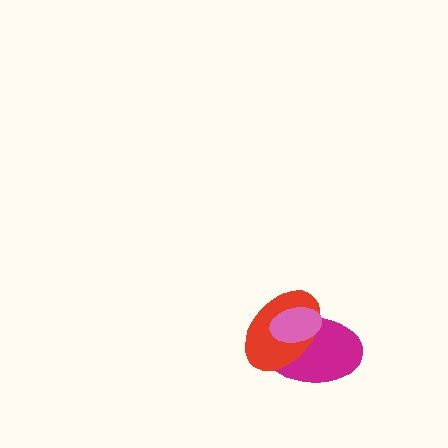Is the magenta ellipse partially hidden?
Yes, it is partially covered by another shape.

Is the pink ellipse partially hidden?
No, no other shape covers it.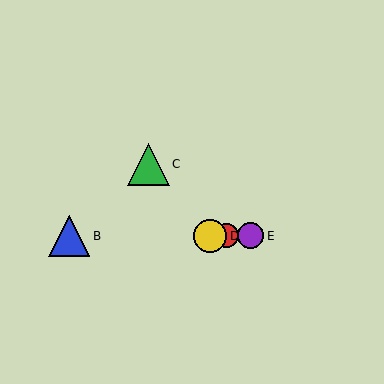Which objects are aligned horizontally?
Objects A, B, D, E are aligned horizontally.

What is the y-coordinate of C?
Object C is at y≈164.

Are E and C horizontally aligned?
No, E is at y≈236 and C is at y≈164.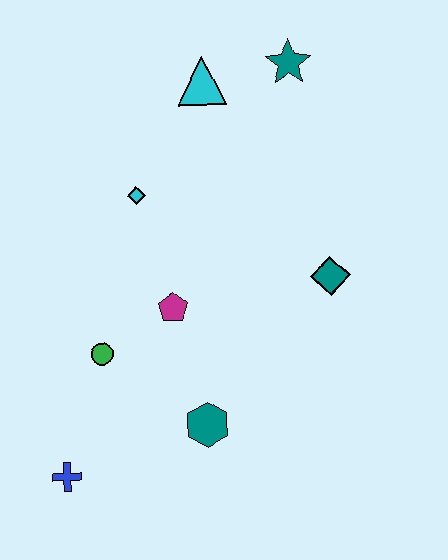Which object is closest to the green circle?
The magenta pentagon is closest to the green circle.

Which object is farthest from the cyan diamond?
The blue cross is farthest from the cyan diamond.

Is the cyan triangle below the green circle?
No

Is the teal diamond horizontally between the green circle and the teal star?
No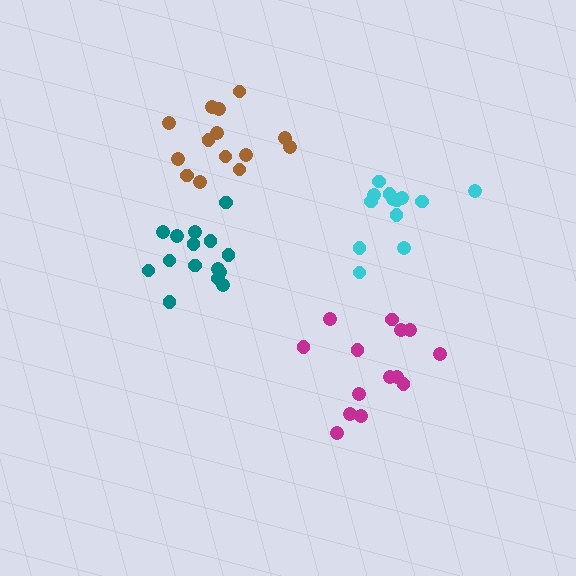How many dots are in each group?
Group 1: 14 dots, Group 2: 13 dots, Group 3: 14 dots, Group 4: 15 dots (56 total).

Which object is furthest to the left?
The teal cluster is leftmost.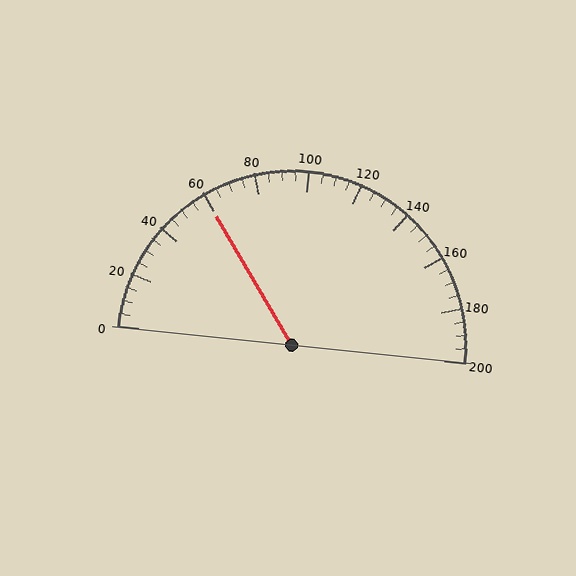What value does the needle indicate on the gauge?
The needle indicates approximately 60.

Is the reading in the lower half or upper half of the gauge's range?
The reading is in the lower half of the range (0 to 200).